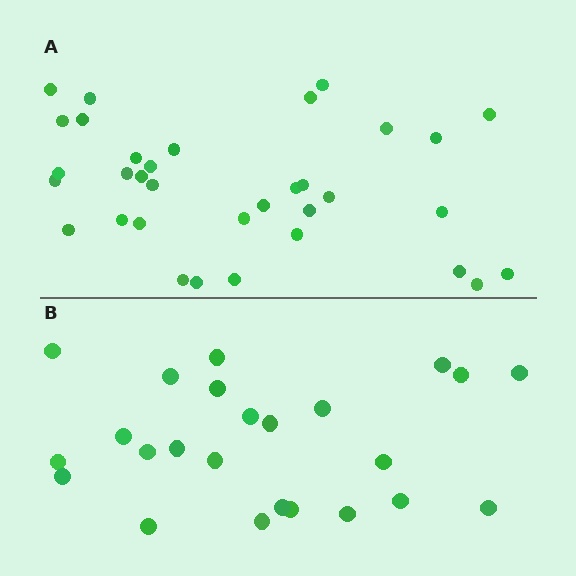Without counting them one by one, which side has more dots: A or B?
Region A (the top region) has more dots.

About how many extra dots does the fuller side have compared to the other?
Region A has roughly 10 or so more dots than region B.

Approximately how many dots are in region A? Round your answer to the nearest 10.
About 30 dots. (The exact count is 34, which rounds to 30.)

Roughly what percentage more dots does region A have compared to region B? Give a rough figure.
About 40% more.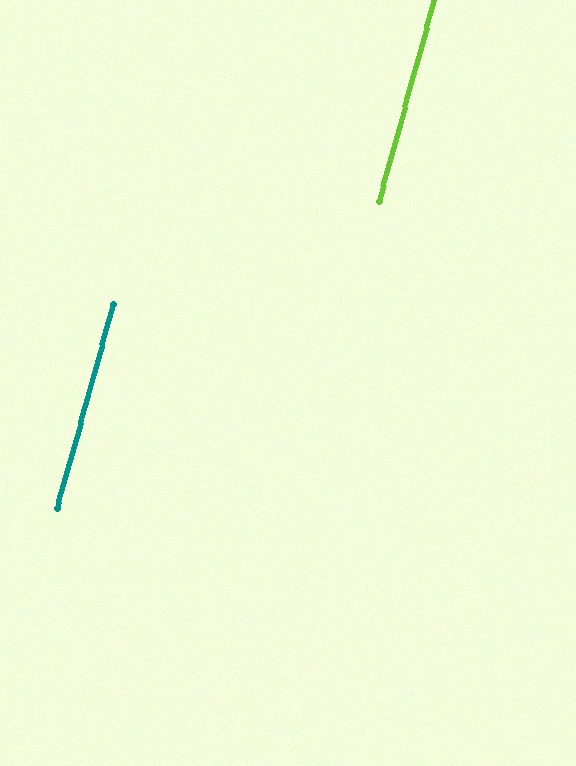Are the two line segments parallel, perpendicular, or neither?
Parallel — their directions differ by only 0.1°.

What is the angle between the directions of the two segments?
Approximately 0 degrees.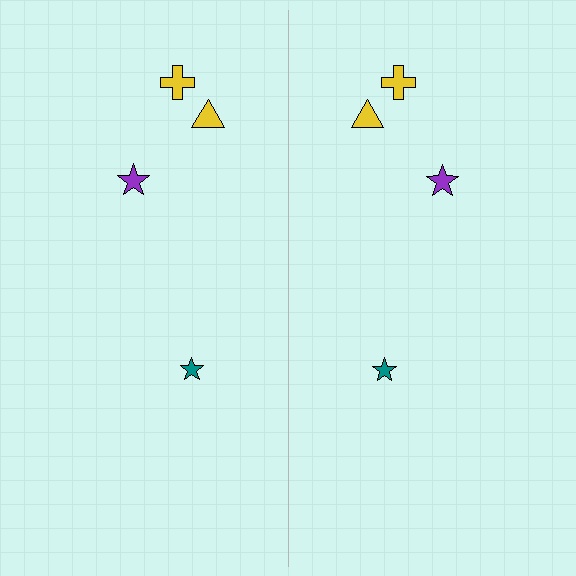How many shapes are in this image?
There are 8 shapes in this image.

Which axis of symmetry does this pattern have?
The pattern has a vertical axis of symmetry running through the center of the image.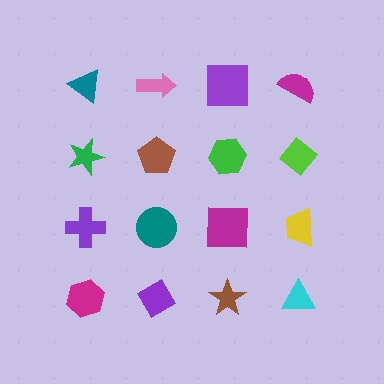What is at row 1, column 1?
A teal triangle.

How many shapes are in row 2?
4 shapes.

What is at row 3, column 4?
A yellow trapezoid.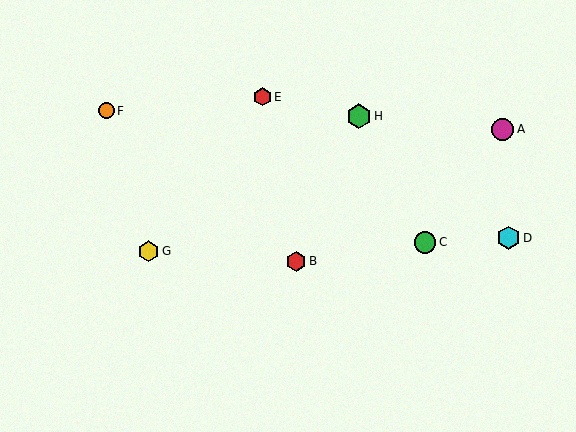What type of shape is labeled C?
Shape C is a green circle.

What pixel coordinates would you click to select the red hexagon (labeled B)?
Click at (296, 261) to select the red hexagon B.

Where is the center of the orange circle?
The center of the orange circle is at (106, 111).